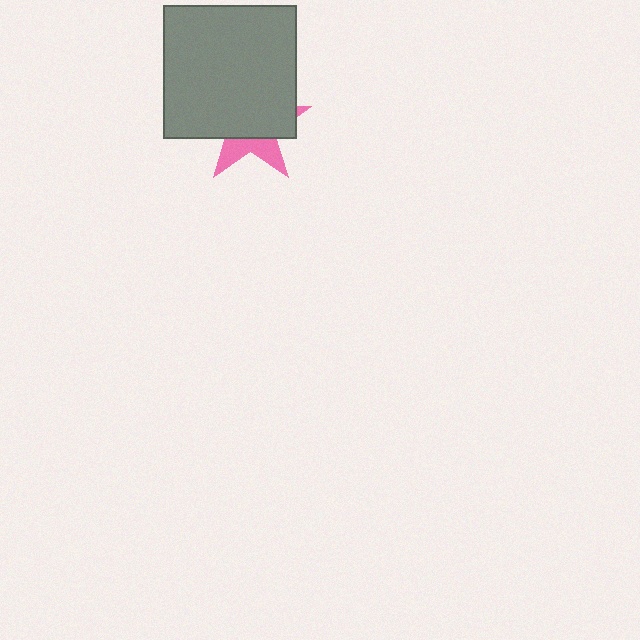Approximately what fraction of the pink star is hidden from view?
Roughly 68% of the pink star is hidden behind the gray square.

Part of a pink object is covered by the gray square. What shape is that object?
It is a star.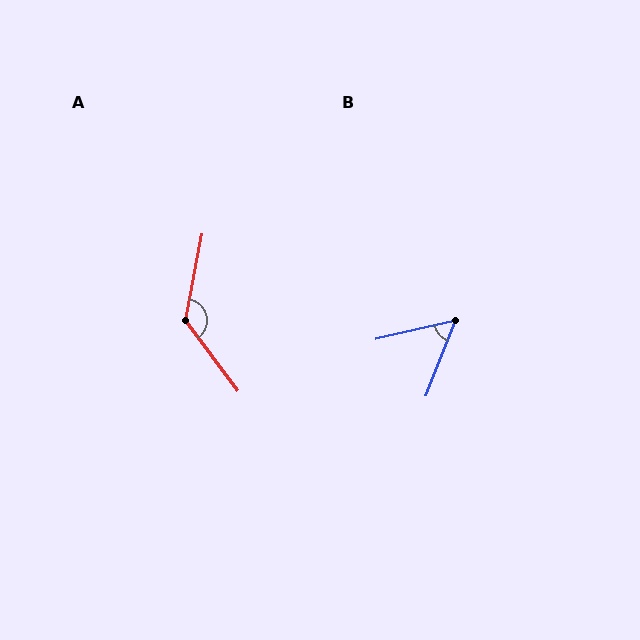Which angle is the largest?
A, at approximately 133 degrees.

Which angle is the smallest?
B, at approximately 56 degrees.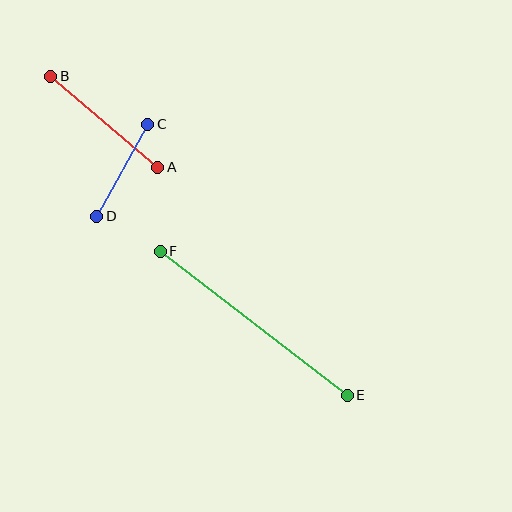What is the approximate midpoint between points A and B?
The midpoint is at approximately (104, 122) pixels.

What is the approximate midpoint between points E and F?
The midpoint is at approximately (254, 323) pixels.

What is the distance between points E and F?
The distance is approximately 236 pixels.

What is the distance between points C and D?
The distance is approximately 105 pixels.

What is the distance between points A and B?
The distance is approximately 140 pixels.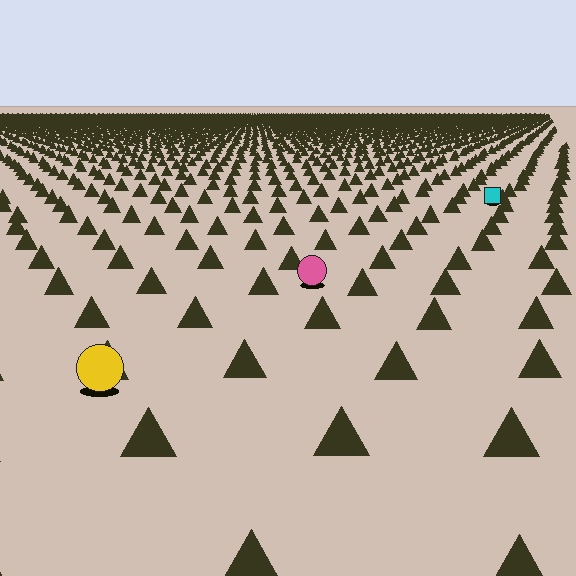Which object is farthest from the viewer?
The cyan square is farthest from the viewer. It appears smaller and the ground texture around it is denser.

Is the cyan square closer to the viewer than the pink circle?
No. The pink circle is closer — you can tell from the texture gradient: the ground texture is coarser near it.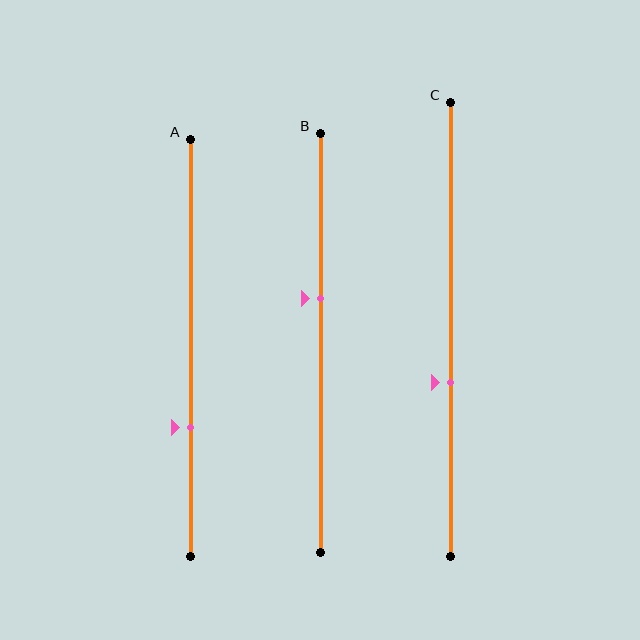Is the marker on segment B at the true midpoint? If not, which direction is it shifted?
No, the marker on segment B is shifted upward by about 10% of the segment length.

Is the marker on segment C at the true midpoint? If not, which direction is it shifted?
No, the marker on segment C is shifted downward by about 12% of the segment length.